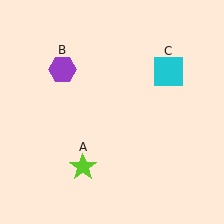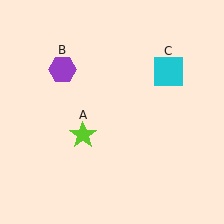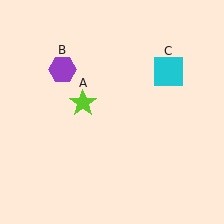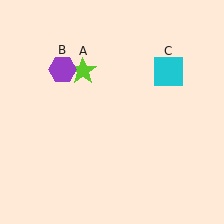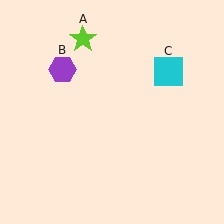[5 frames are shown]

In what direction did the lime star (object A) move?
The lime star (object A) moved up.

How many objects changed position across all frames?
1 object changed position: lime star (object A).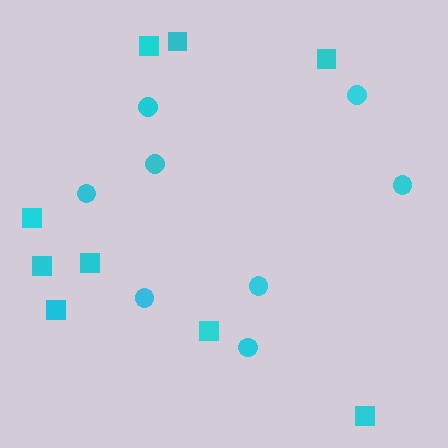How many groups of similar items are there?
There are 2 groups: one group of squares (9) and one group of circles (8).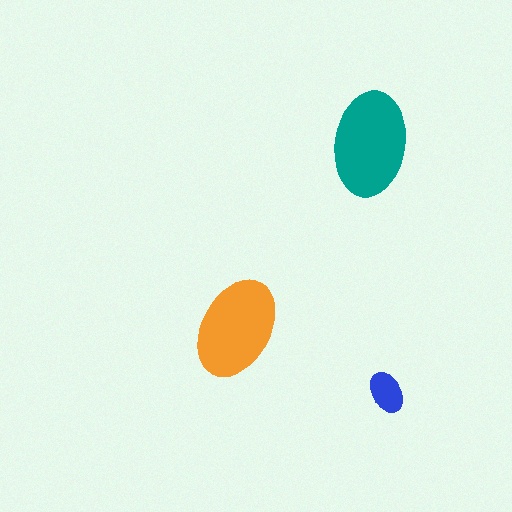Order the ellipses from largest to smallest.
the teal one, the orange one, the blue one.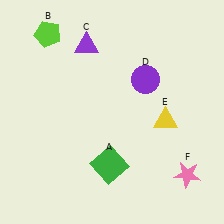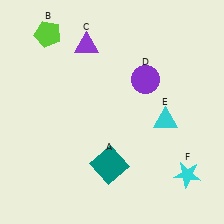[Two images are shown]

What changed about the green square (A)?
In Image 1, A is green. In Image 2, it changed to teal.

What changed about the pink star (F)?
In Image 1, F is pink. In Image 2, it changed to cyan.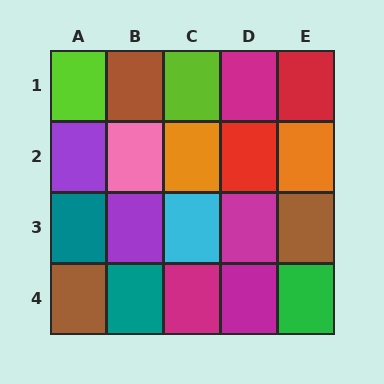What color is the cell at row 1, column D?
Magenta.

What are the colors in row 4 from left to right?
Brown, teal, magenta, magenta, green.